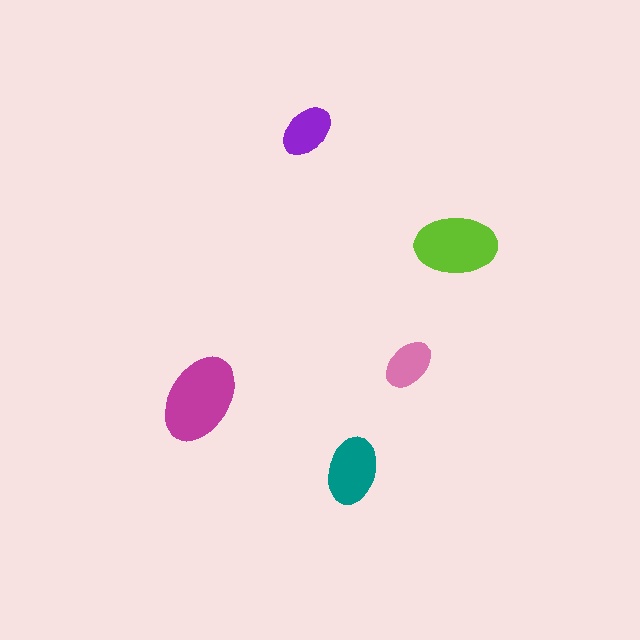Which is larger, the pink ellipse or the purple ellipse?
The purple one.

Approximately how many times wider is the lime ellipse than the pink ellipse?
About 1.5 times wider.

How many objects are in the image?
There are 5 objects in the image.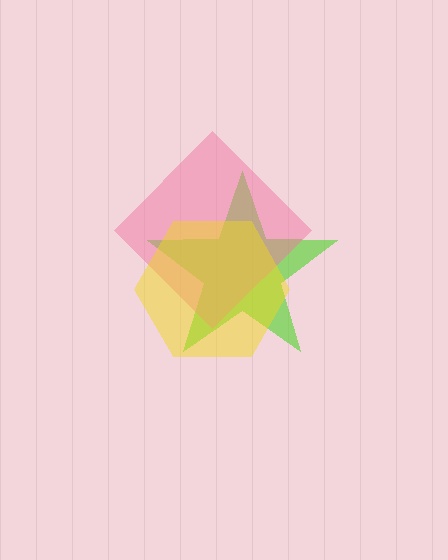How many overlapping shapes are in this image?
There are 3 overlapping shapes in the image.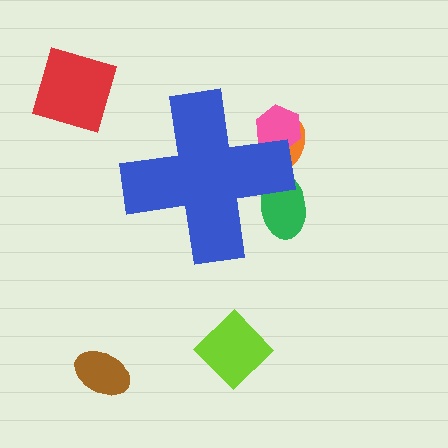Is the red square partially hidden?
No, the red square is fully visible.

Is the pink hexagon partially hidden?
Yes, the pink hexagon is partially hidden behind the blue cross.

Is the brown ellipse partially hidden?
No, the brown ellipse is fully visible.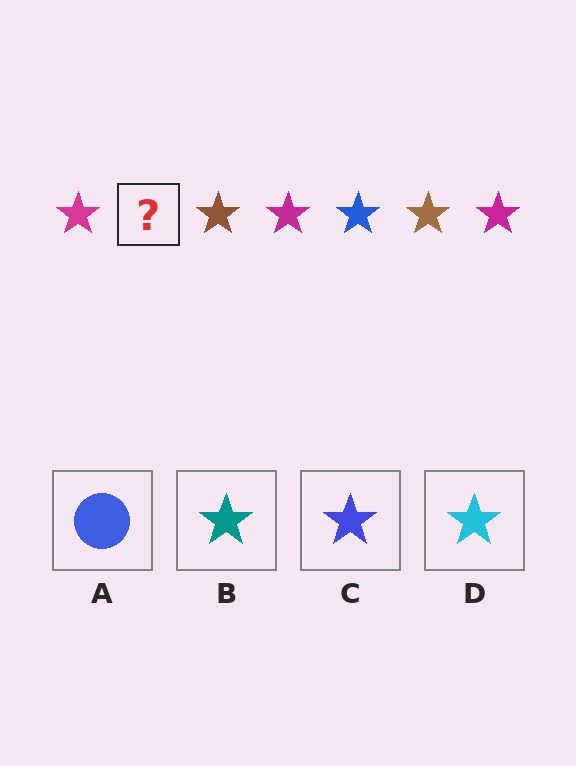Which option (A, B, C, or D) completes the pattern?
C.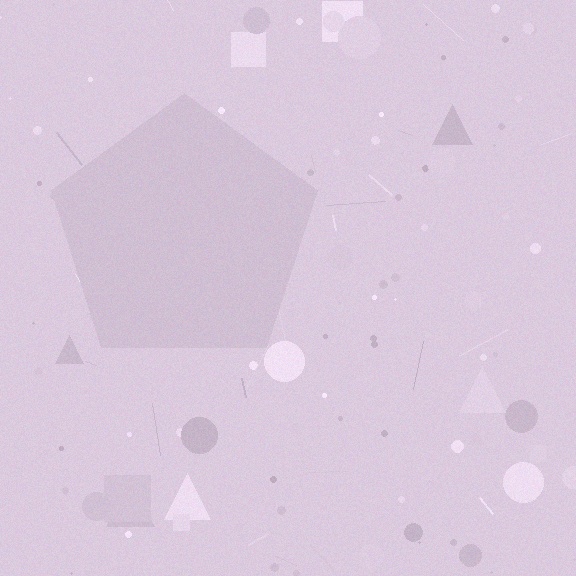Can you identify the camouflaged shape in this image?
The camouflaged shape is a pentagon.